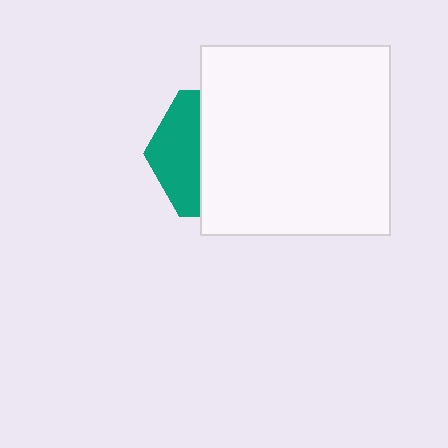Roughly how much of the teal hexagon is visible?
A small part of it is visible (roughly 35%).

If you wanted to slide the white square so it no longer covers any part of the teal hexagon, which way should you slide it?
Slide it right — that is the most direct way to separate the two shapes.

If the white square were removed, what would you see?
You would see the complete teal hexagon.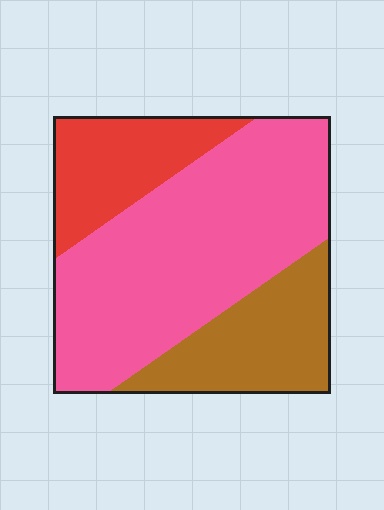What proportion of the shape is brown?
Brown takes up between a sixth and a third of the shape.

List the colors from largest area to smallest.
From largest to smallest: pink, brown, red.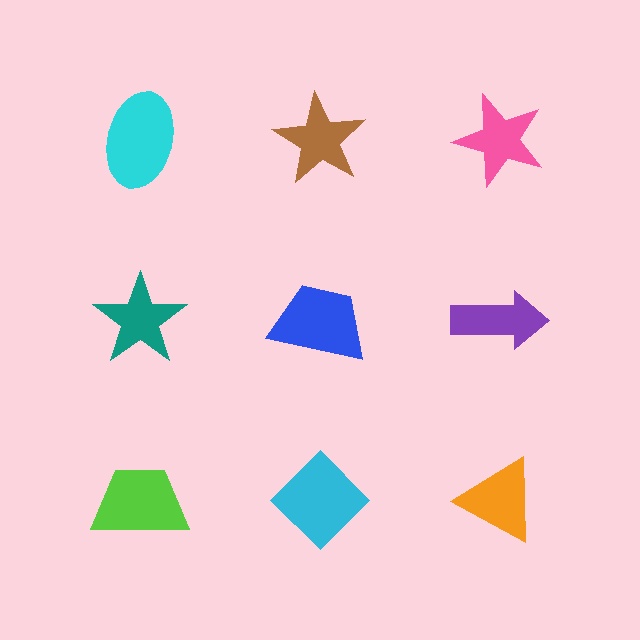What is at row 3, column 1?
A lime trapezoid.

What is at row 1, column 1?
A cyan ellipse.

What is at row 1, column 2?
A brown star.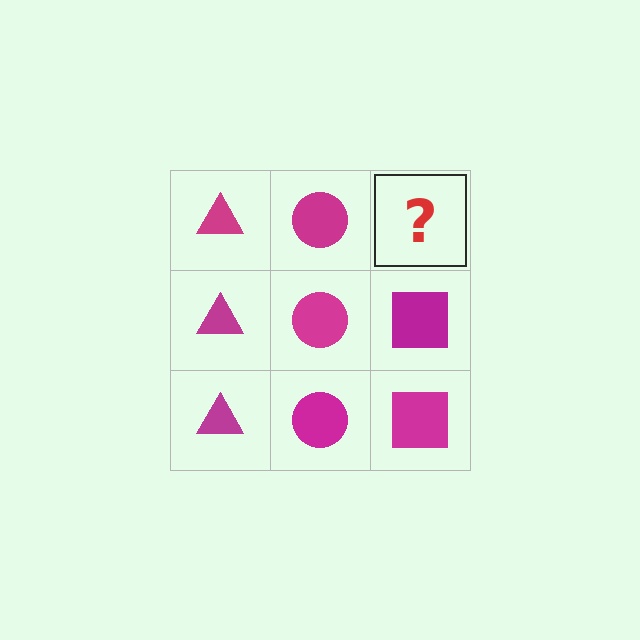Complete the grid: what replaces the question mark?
The question mark should be replaced with a magenta square.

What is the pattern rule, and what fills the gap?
The rule is that each column has a consistent shape. The gap should be filled with a magenta square.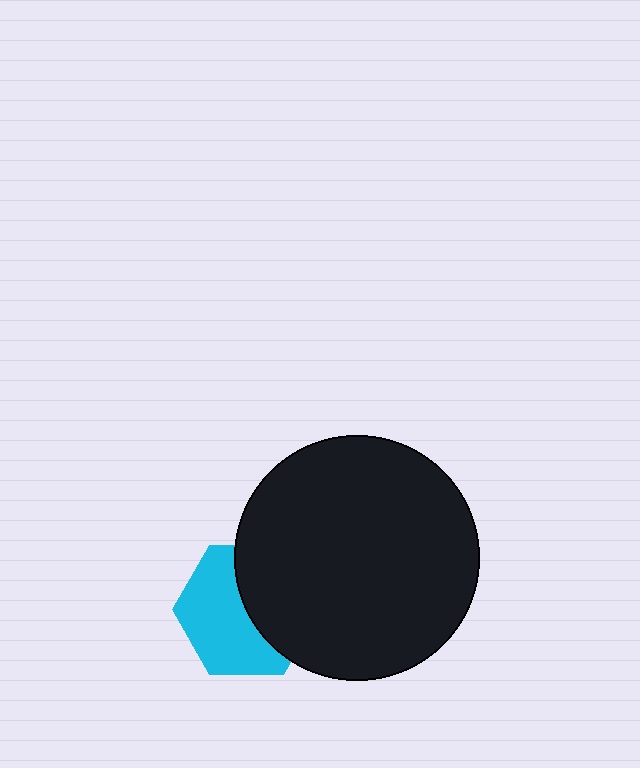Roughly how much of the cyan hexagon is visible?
About half of it is visible (roughly 56%).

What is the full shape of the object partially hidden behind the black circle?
The partially hidden object is a cyan hexagon.